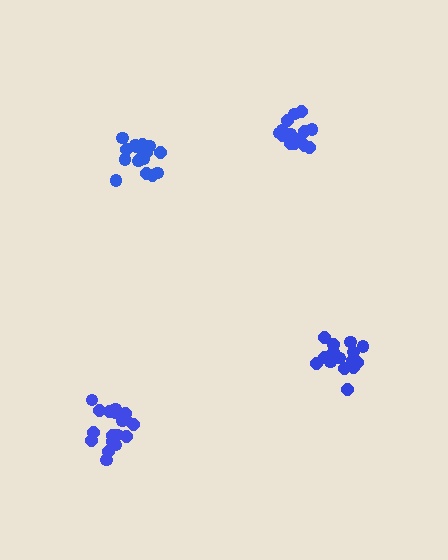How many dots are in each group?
Group 1: 19 dots, Group 2: 18 dots, Group 3: 15 dots, Group 4: 18 dots (70 total).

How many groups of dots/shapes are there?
There are 4 groups.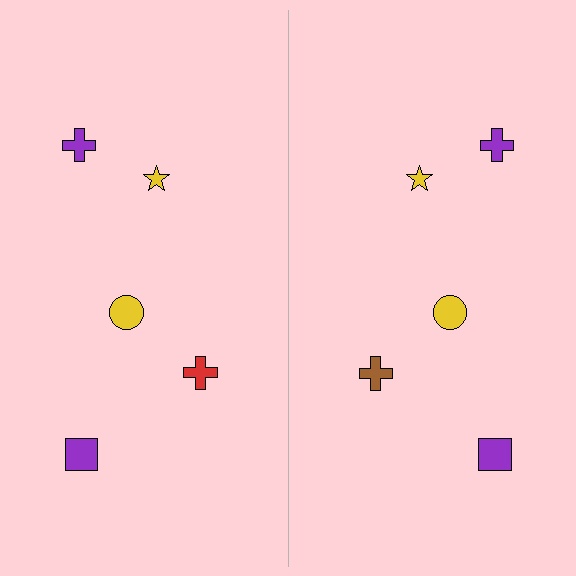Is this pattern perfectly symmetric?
No, the pattern is not perfectly symmetric. The brown cross on the right side breaks the symmetry — its mirror counterpart is red.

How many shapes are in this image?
There are 10 shapes in this image.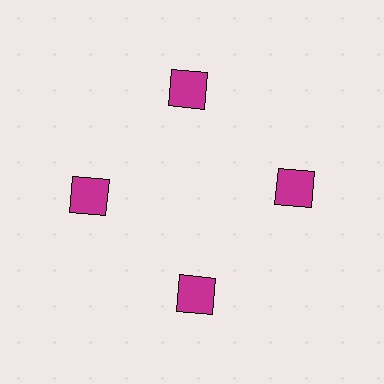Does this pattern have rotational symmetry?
Yes, this pattern has 4-fold rotational symmetry. It looks the same after rotating 90 degrees around the center.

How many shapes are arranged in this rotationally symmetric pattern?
There are 4 shapes, arranged in 4 groups of 1.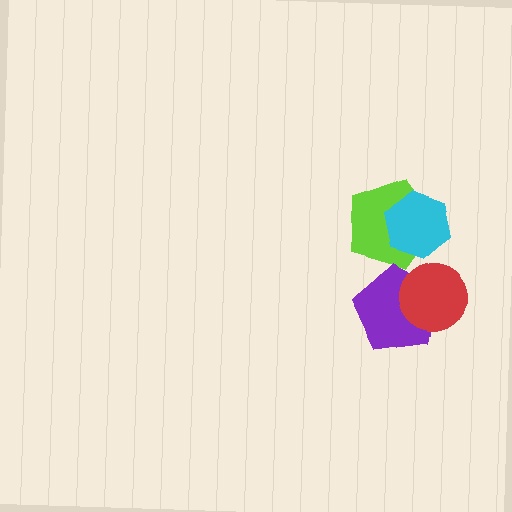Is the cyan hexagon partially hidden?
No, no other shape covers it.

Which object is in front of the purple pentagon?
The red circle is in front of the purple pentagon.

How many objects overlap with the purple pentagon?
1 object overlaps with the purple pentagon.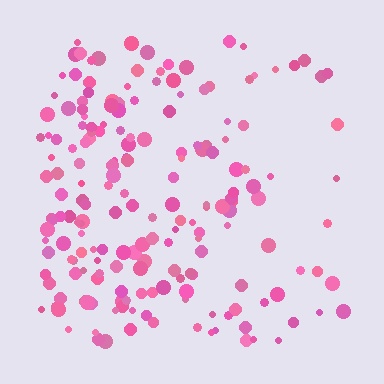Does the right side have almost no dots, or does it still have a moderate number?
Still a moderate number, just noticeably fewer than the left.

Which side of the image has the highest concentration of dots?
The left.